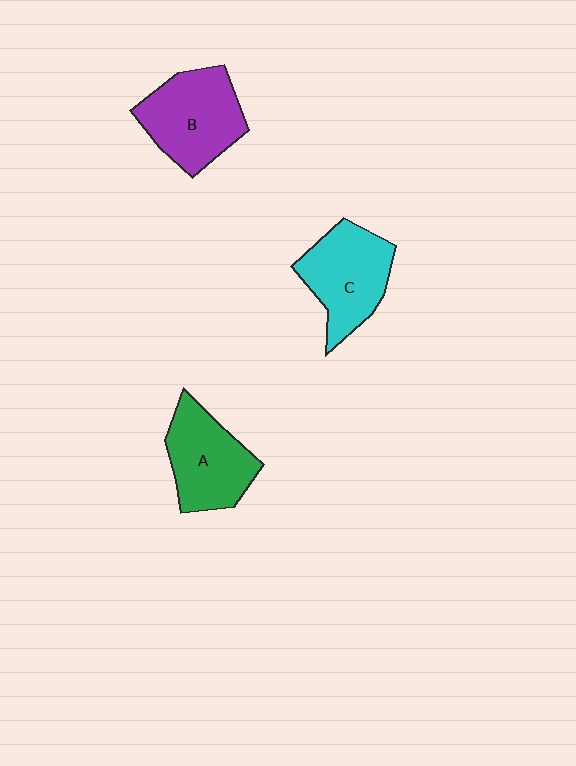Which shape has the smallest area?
Shape A (green).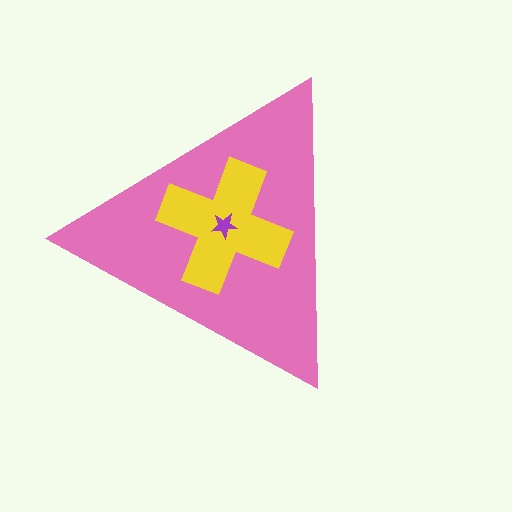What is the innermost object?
The purple star.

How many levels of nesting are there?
3.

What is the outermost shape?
The pink triangle.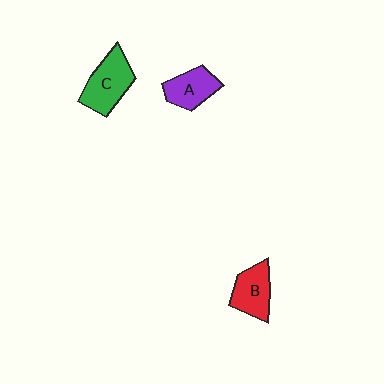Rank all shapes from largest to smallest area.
From largest to smallest: C (green), B (red), A (purple).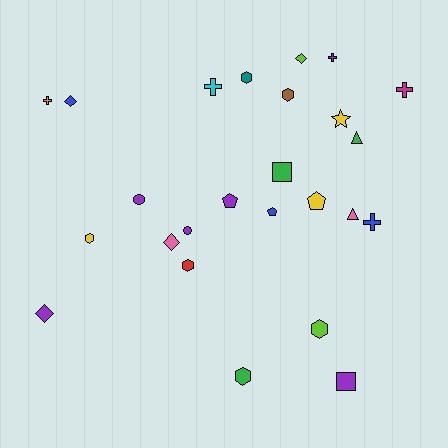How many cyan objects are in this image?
There is 1 cyan object.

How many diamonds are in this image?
There are 4 diamonds.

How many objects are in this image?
There are 25 objects.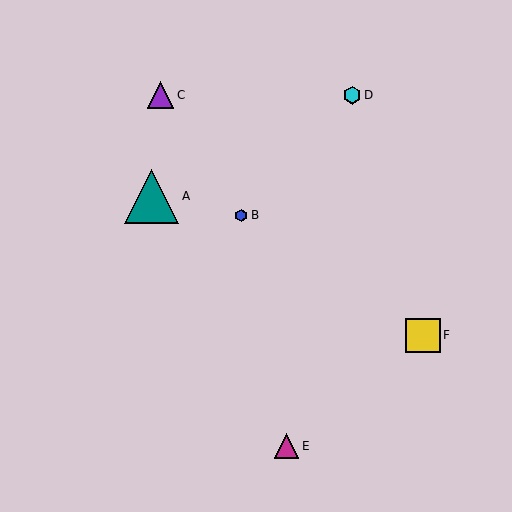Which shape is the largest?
The teal triangle (labeled A) is the largest.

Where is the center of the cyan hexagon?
The center of the cyan hexagon is at (352, 95).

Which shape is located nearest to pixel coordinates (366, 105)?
The cyan hexagon (labeled D) at (352, 95) is nearest to that location.